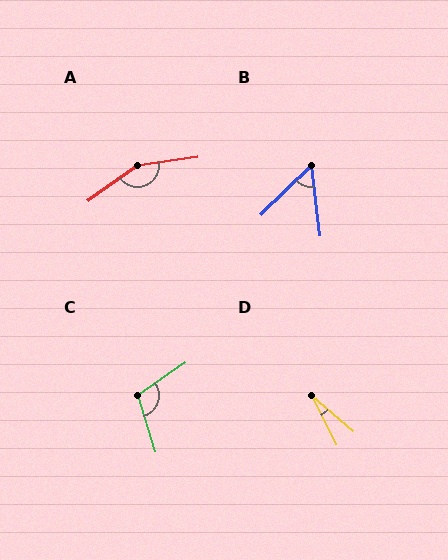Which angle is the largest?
A, at approximately 152 degrees.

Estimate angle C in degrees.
Approximately 107 degrees.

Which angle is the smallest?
D, at approximately 24 degrees.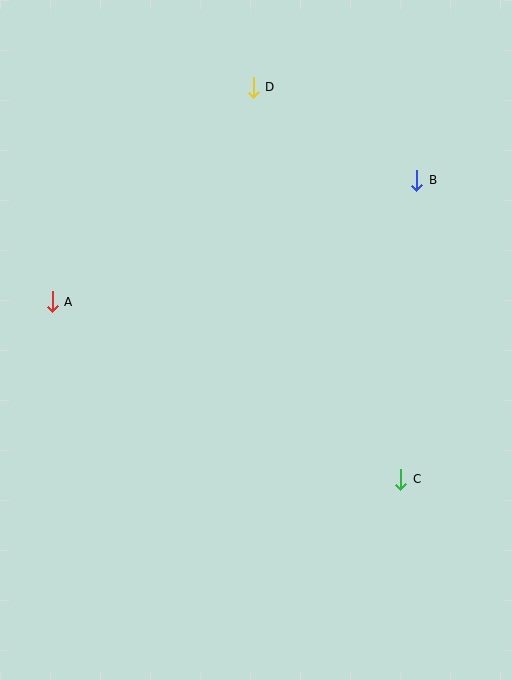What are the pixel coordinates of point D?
Point D is at (253, 87).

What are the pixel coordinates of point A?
Point A is at (52, 302).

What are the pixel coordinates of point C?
Point C is at (401, 479).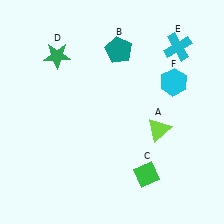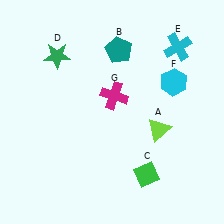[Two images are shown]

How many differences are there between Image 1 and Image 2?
There is 1 difference between the two images.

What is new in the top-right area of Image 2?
A magenta cross (G) was added in the top-right area of Image 2.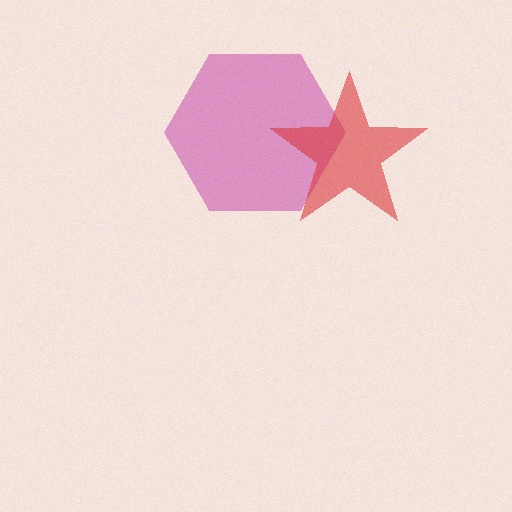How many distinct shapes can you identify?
There are 2 distinct shapes: a magenta hexagon, a red star.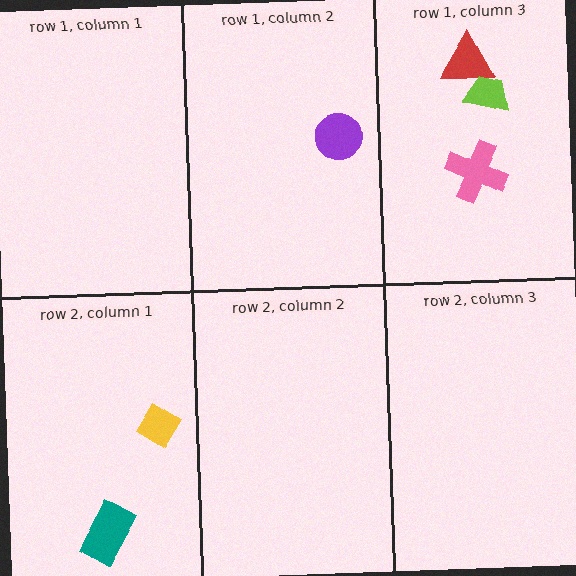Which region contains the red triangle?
The row 1, column 3 region.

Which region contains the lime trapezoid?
The row 1, column 3 region.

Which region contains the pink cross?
The row 1, column 3 region.